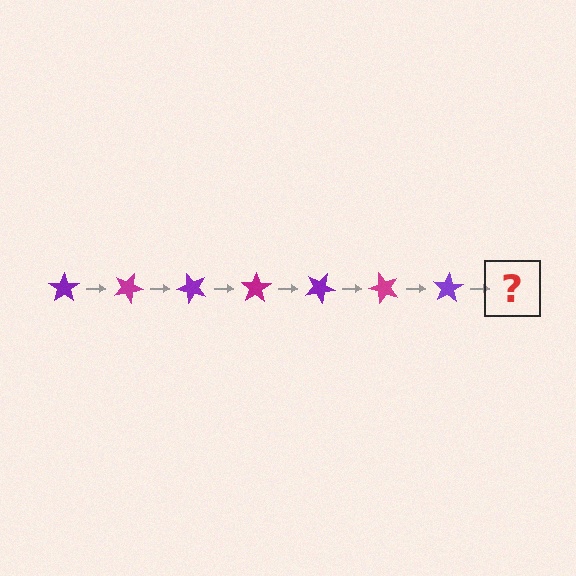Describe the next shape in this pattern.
It should be a magenta star, rotated 175 degrees from the start.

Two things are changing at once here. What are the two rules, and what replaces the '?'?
The two rules are that it rotates 25 degrees each step and the color cycles through purple and magenta. The '?' should be a magenta star, rotated 175 degrees from the start.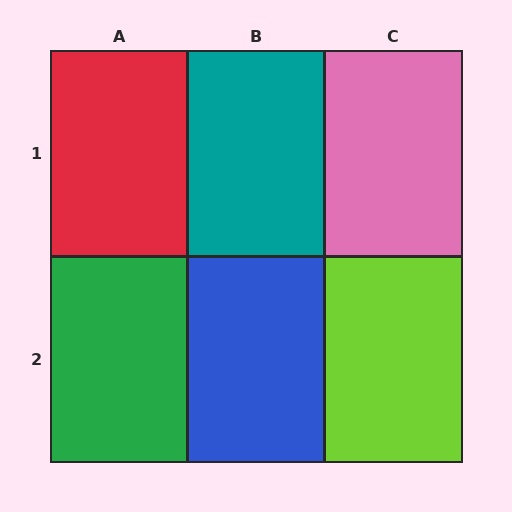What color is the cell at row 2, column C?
Lime.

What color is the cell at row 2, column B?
Blue.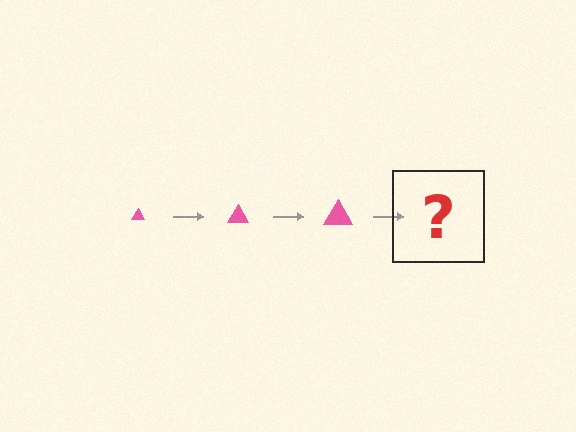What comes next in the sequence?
The next element should be a pink triangle, larger than the previous one.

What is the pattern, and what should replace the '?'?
The pattern is that the triangle gets progressively larger each step. The '?' should be a pink triangle, larger than the previous one.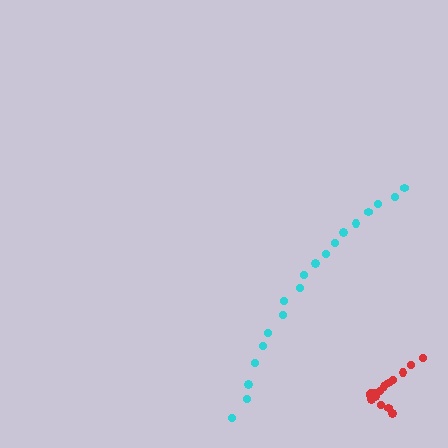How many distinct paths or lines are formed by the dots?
There are 2 distinct paths.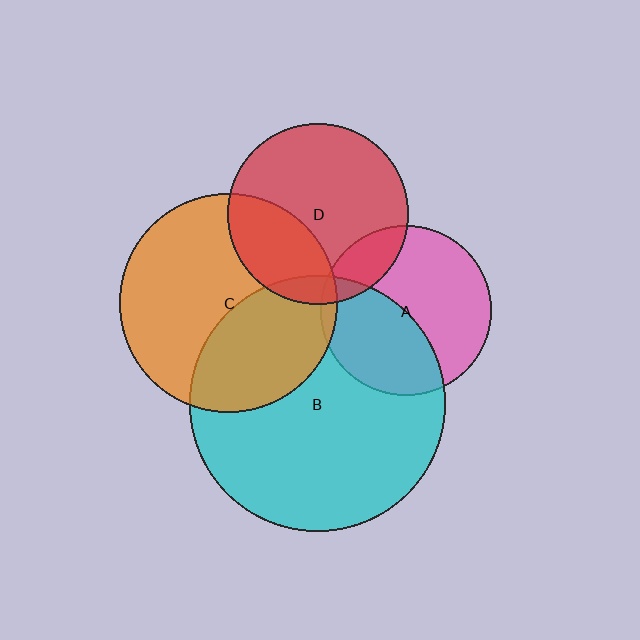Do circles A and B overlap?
Yes.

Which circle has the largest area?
Circle B (cyan).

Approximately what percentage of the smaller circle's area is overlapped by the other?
Approximately 40%.